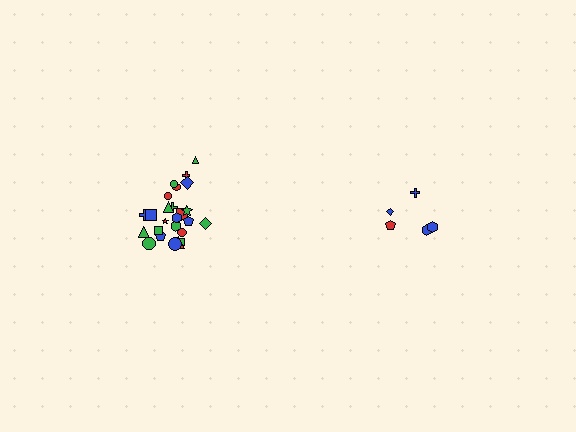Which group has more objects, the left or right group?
The left group.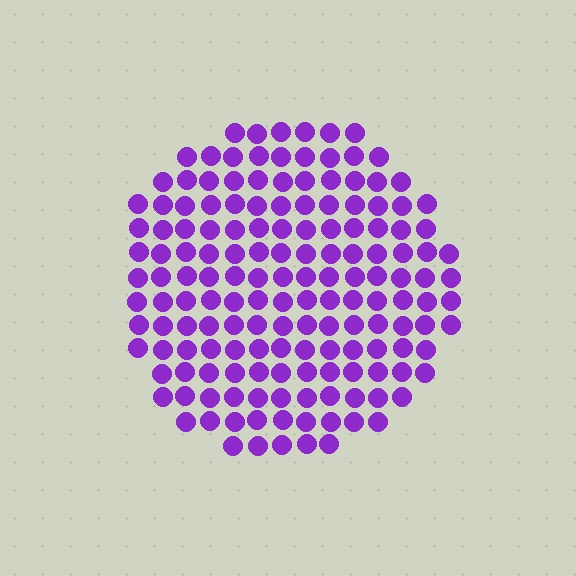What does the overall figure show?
The overall figure shows a circle.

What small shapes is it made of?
It is made of small circles.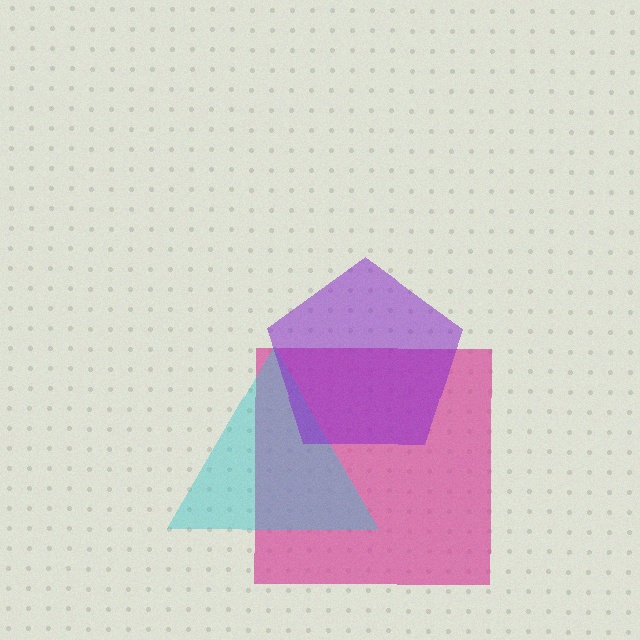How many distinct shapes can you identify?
There are 3 distinct shapes: a magenta square, a cyan triangle, a purple pentagon.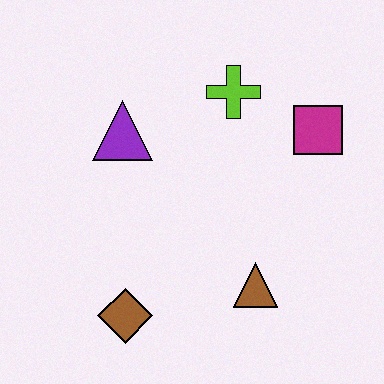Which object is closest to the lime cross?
The magenta square is closest to the lime cross.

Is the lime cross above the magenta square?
Yes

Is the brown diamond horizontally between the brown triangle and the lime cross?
No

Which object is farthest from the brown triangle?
The purple triangle is farthest from the brown triangle.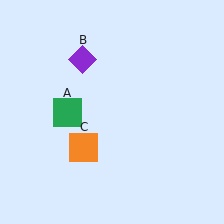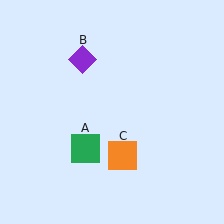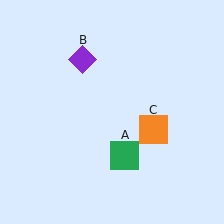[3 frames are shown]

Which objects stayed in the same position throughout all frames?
Purple diamond (object B) remained stationary.